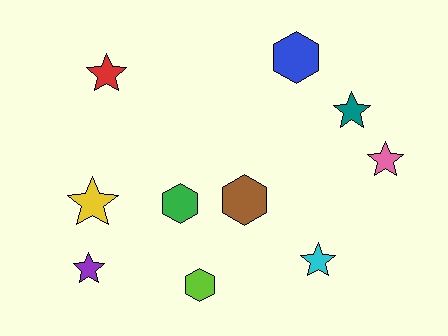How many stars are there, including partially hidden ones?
There are 6 stars.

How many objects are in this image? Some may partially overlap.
There are 10 objects.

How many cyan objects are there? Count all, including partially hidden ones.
There is 1 cyan object.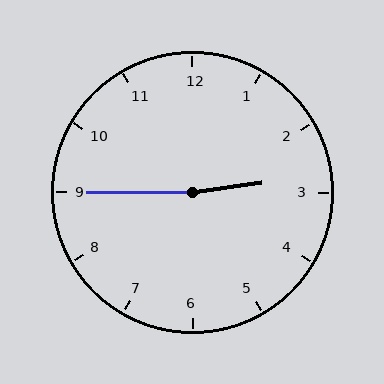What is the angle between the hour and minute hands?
Approximately 172 degrees.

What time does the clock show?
2:45.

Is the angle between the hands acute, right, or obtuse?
It is obtuse.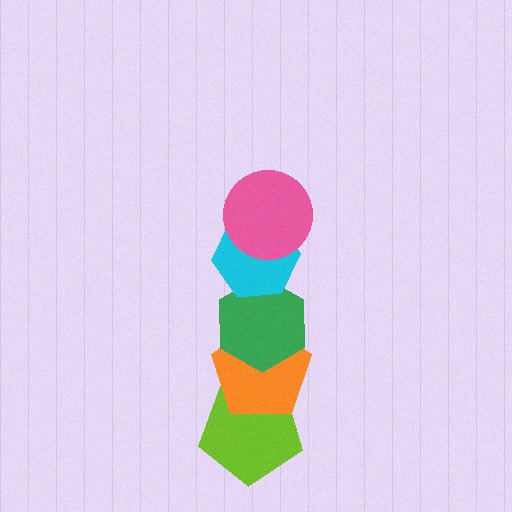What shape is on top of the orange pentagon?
The green hexagon is on top of the orange pentagon.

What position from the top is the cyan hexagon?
The cyan hexagon is 2nd from the top.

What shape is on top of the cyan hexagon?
The pink circle is on top of the cyan hexagon.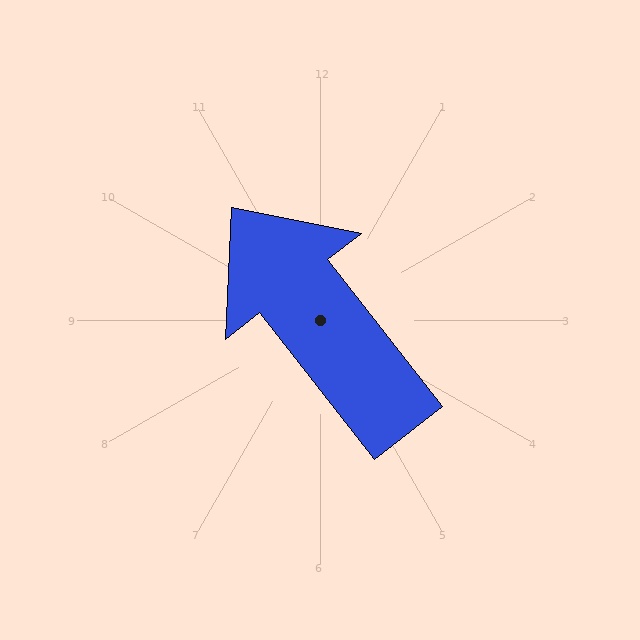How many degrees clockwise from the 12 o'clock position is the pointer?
Approximately 322 degrees.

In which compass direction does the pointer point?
Northwest.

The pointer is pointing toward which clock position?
Roughly 11 o'clock.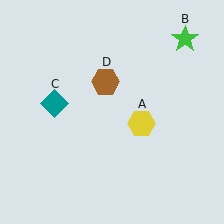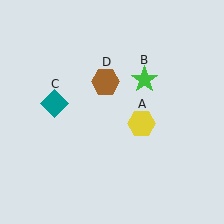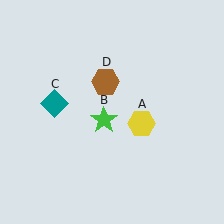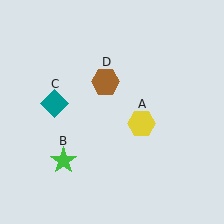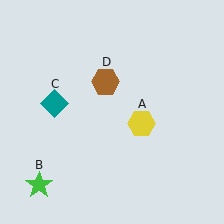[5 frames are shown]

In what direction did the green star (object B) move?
The green star (object B) moved down and to the left.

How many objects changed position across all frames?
1 object changed position: green star (object B).